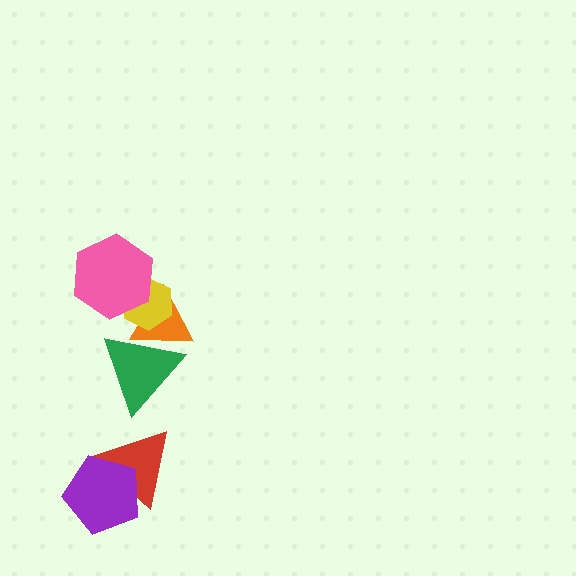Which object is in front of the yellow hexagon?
The pink hexagon is in front of the yellow hexagon.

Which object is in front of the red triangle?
The purple pentagon is in front of the red triangle.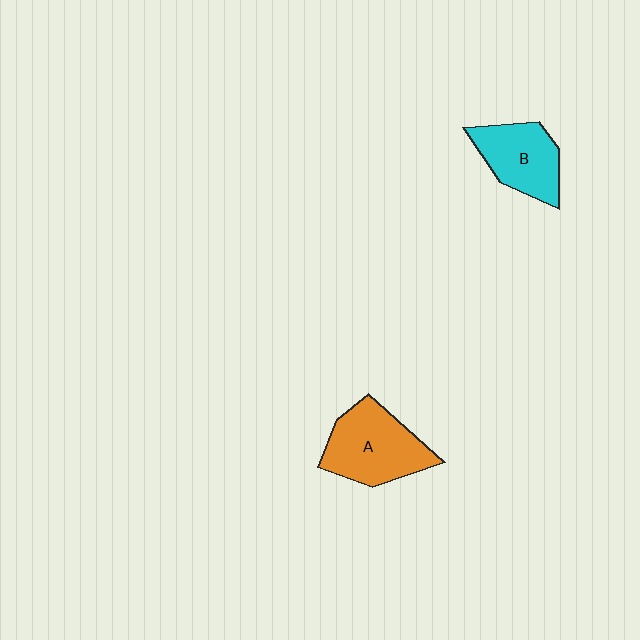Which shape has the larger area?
Shape A (orange).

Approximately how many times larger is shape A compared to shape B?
Approximately 1.3 times.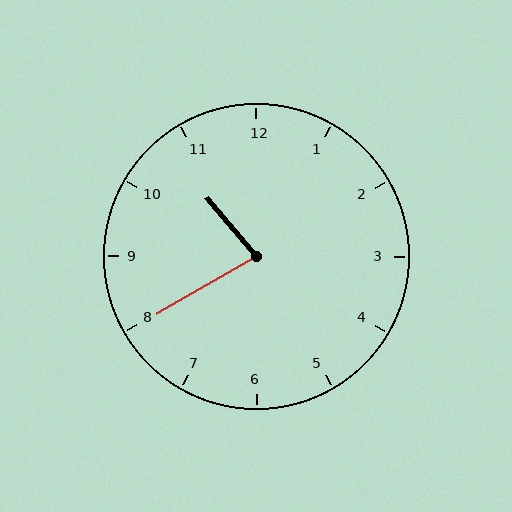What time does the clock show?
10:40.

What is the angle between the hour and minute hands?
Approximately 80 degrees.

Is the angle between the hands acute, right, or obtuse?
It is acute.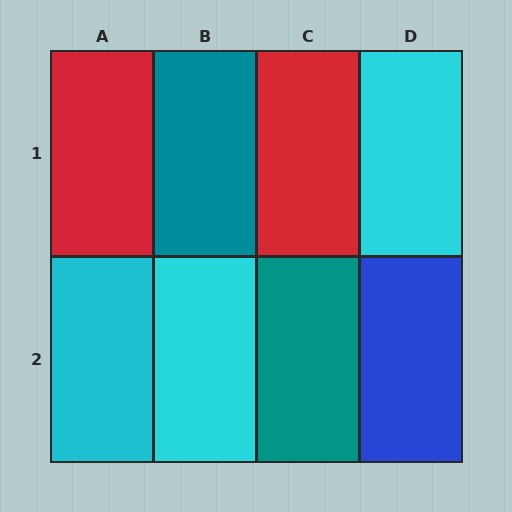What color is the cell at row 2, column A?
Cyan.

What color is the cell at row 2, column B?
Cyan.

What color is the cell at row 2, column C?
Teal.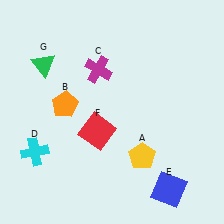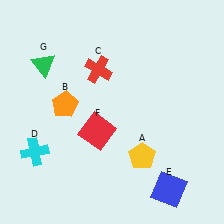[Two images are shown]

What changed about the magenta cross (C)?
In Image 1, C is magenta. In Image 2, it changed to red.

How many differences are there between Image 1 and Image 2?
There is 1 difference between the two images.